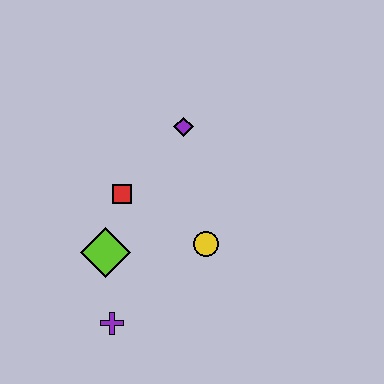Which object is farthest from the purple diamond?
The purple cross is farthest from the purple diamond.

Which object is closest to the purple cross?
The lime diamond is closest to the purple cross.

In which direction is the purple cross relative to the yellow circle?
The purple cross is to the left of the yellow circle.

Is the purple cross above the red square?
No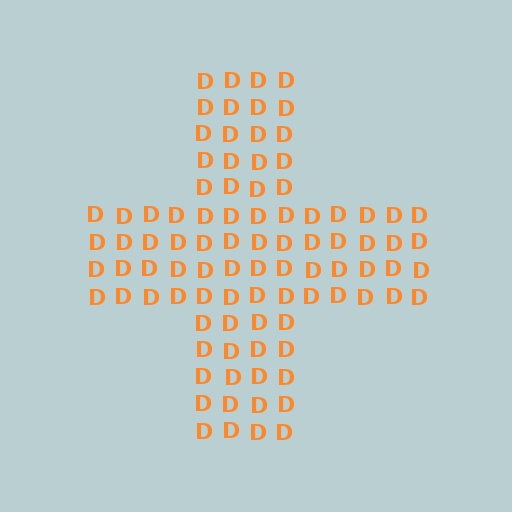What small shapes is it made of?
It is made of small letter D's.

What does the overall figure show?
The overall figure shows a cross.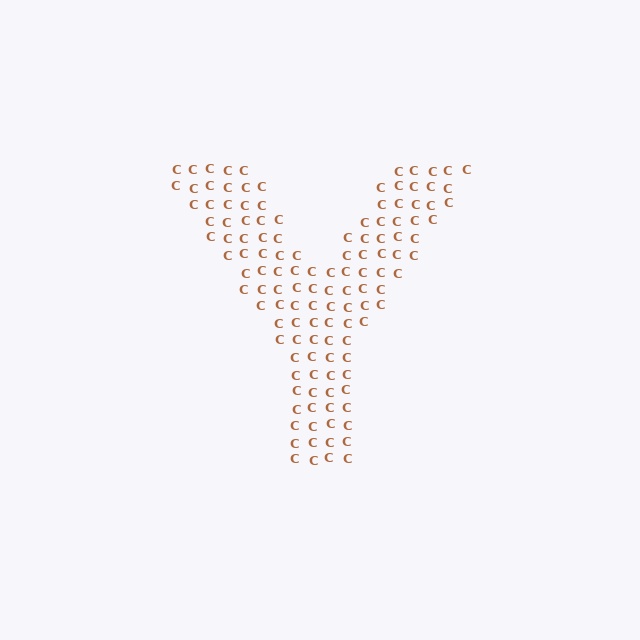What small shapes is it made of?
It is made of small letter C's.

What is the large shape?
The large shape is the letter Y.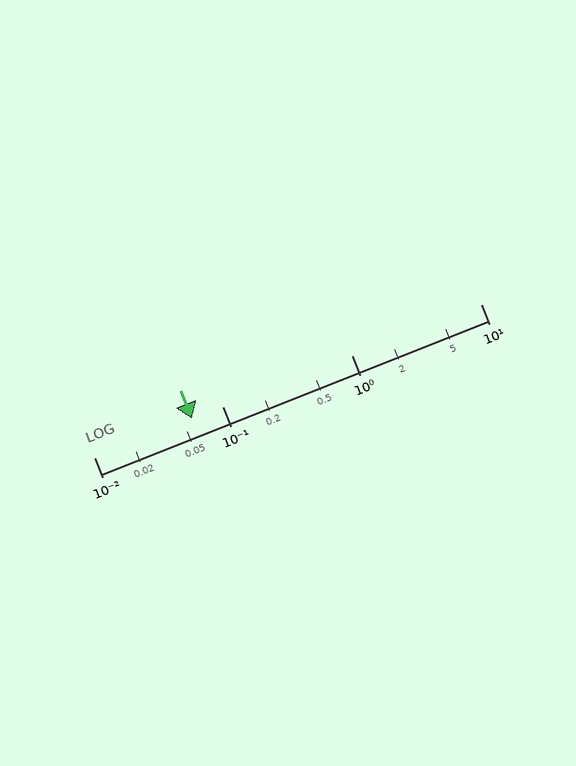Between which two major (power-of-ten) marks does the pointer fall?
The pointer is between 0.01 and 0.1.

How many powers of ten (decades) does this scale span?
The scale spans 3 decades, from 0.01 to 10.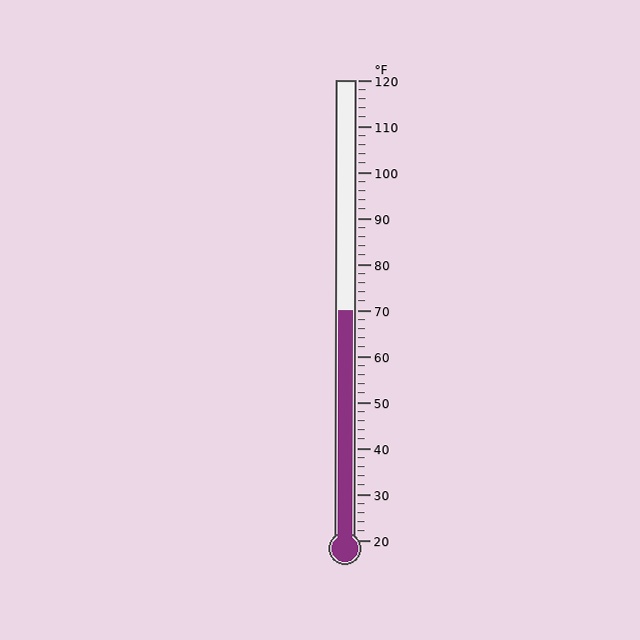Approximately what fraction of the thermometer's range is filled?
The thermometer is filled to approximately 50% of its range.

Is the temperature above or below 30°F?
The temperature is above 30°F.